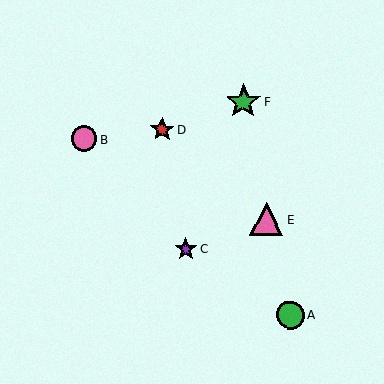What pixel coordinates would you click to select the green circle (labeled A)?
Click at (290, 315) to select the green circle A.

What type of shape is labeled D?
Shape D is a red star.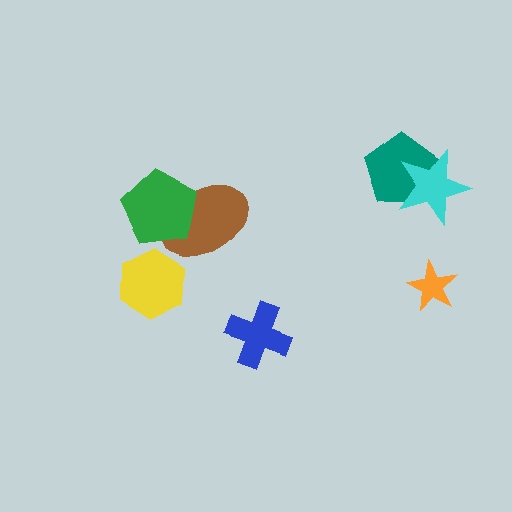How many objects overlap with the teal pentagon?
1 object overlaps with the teal pentagon.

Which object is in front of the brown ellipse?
The green pentagon is in front of the brown ellipse.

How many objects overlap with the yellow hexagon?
0 objects overlap with the yellow hexagon.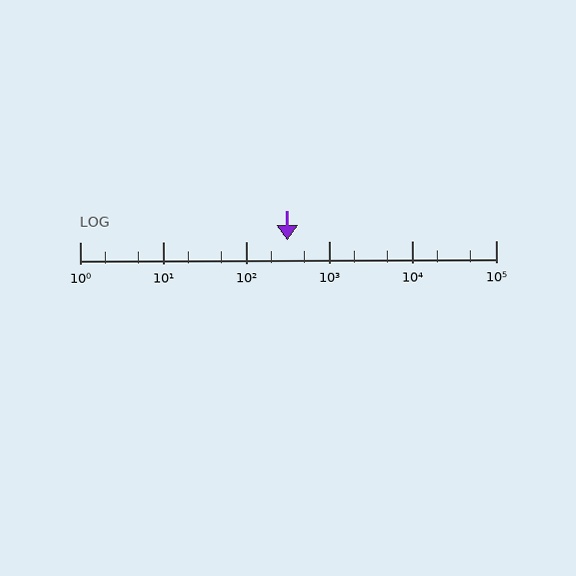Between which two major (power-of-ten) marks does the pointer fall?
The pointer is between 100 and 1000.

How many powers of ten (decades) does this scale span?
The scale spans 5 decades, from 1 to 100000.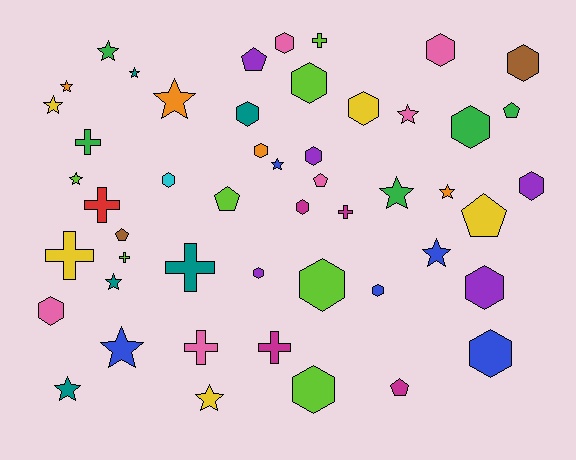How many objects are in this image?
There are 50 objects.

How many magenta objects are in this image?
There are 4 magenta objects.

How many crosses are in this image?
There are 9 crosses.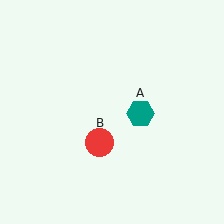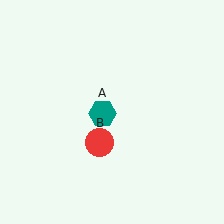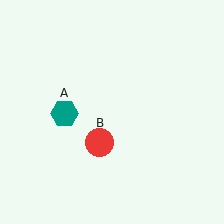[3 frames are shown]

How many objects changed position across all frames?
1 object changed position: teal hexagon (object A).